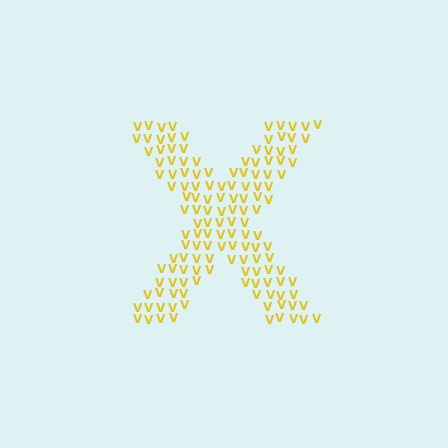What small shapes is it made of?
It is made of small letter V's.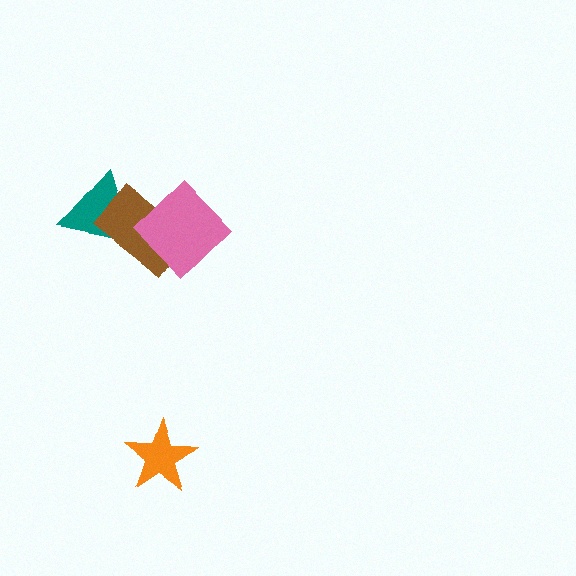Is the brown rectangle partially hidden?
Yes, it is partially covered by another shape.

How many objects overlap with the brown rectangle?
2 objects overlap with the brown rectangle.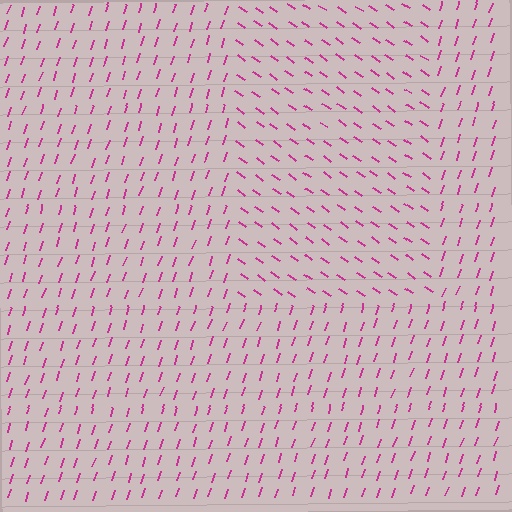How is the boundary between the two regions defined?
The boundary is defined purely by a change in line orientation (approximately 73 degrees difference). All lines are the same color and thickness.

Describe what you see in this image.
The image is filled with small magenta line segments. A rectangle region in the image has lines oriented differently from the surrounding lines, creating a visible texture boundary.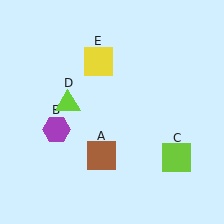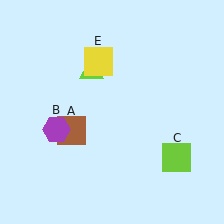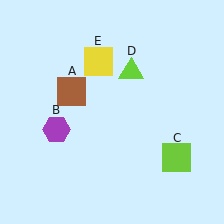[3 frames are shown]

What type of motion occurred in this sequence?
The brown square (object A), lime triangle (object D) rotated clockwise around the center of the scene.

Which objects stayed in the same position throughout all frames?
Purple hexagon (object B) and lime square (object C) and yellow square (object E) remained stationary.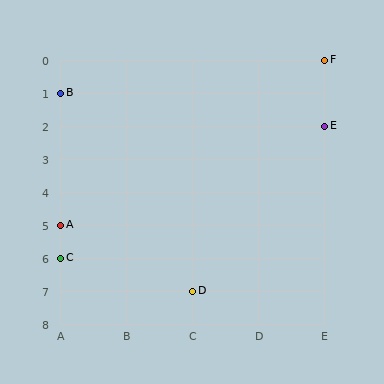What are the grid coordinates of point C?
Point C is at grid coordinates (A, 6).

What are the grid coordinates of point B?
Point B is at grid coordinates (A, 1).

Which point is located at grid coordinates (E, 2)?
Point E is at (E, 2).